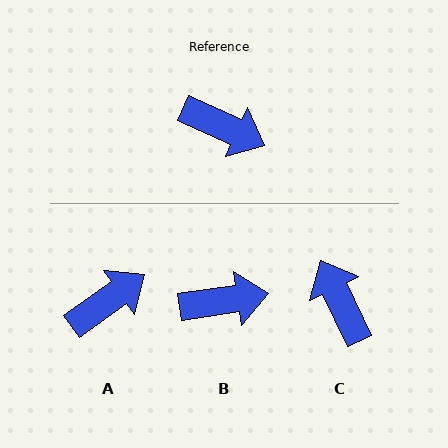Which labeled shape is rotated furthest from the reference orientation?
C, about 140 degrees away.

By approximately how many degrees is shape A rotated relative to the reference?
Approximately 60 degrees counter-clockwise.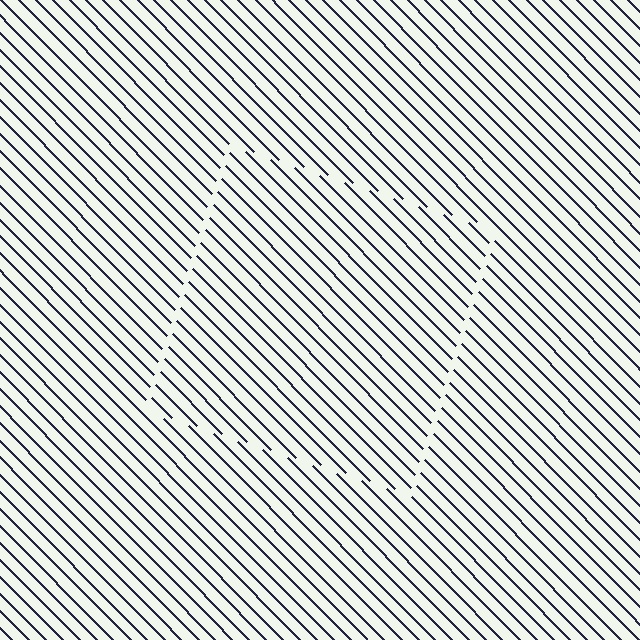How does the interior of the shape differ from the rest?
The interior of the shape contains the same grating, shifted by half a period — the contour is defined by the phase discontinuity where line-ends from the inner and outer gratings abut.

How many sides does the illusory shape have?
4 sides — the line-ends trace a square.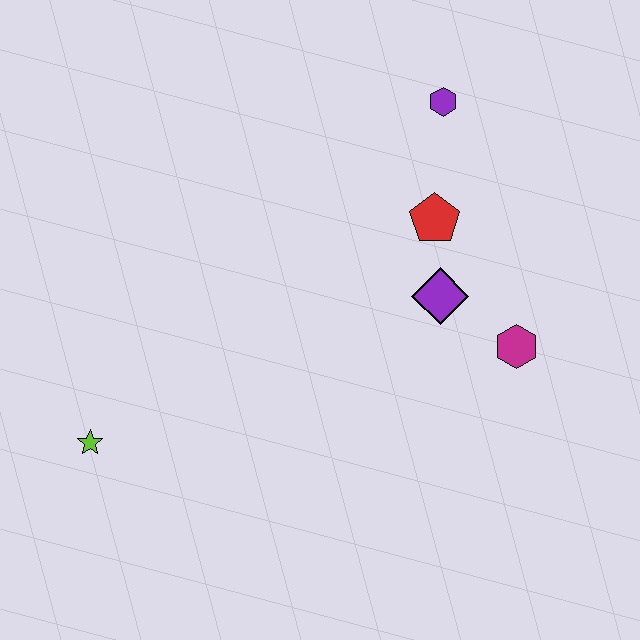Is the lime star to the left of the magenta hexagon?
Yes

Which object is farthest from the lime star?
The purple hexagon is farthest from the lime star.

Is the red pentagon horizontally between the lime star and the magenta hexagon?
Yes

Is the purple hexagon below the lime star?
No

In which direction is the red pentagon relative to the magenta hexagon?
The red pentagon is above the magenta hexagon.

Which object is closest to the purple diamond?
The red pentagon is closest to the purple diamond.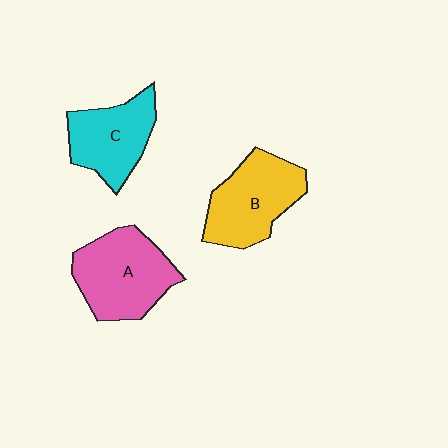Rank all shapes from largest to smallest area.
From largest to smallest: A (pink), B (yellow), C (cyan).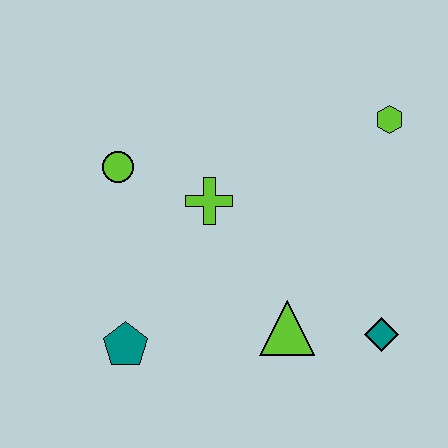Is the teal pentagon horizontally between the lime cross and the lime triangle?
No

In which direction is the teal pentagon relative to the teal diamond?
The teal pentagon is to the left of the teal diamond.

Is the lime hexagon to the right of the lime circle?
Yes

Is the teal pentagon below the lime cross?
Yes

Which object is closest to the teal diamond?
The lime triangle is closest to the teal diamond.